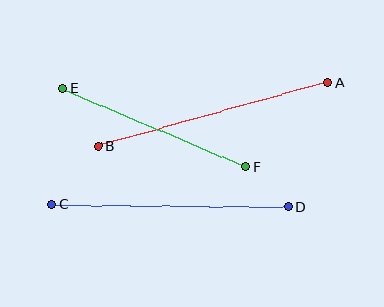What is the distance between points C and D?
The distance is approximately 236 pixels.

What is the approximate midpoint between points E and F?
The midpoint is at approximately (154, 128) pixels.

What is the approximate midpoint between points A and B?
The midpoint is at approximately (213, 115) pixels.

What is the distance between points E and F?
The distance is approximately 199 pixels.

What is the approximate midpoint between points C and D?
The midpoint is at approximately (170, 206) pixels.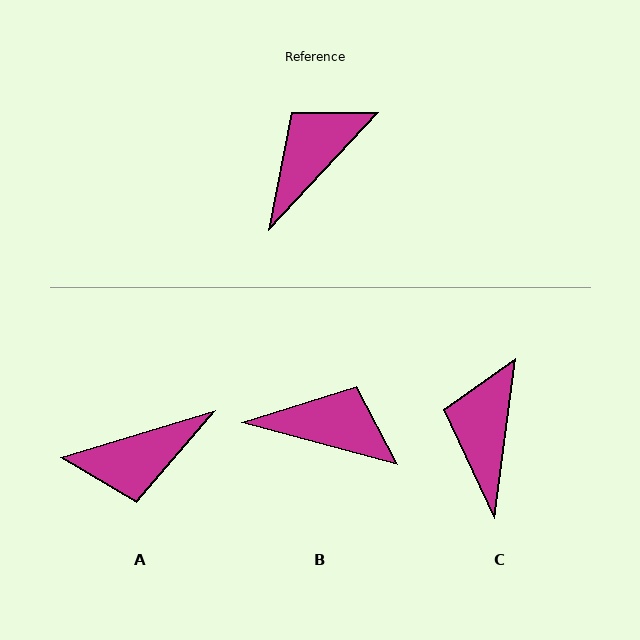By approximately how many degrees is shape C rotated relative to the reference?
Approximately 36 degrees counter-clockwise.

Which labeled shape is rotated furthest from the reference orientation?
A, about 150 degrees away.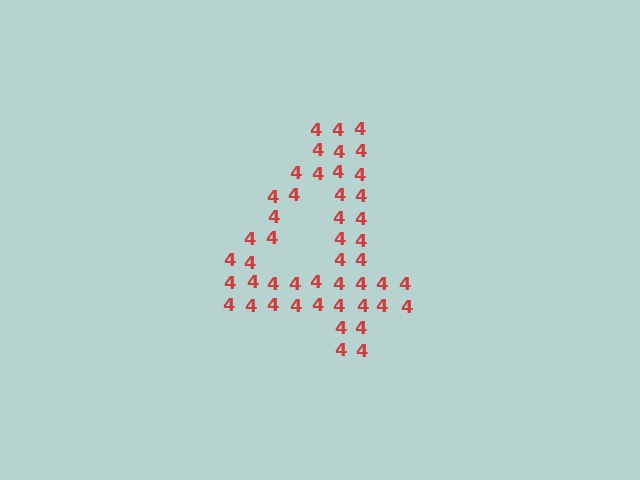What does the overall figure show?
The overall figure shows the digit 4.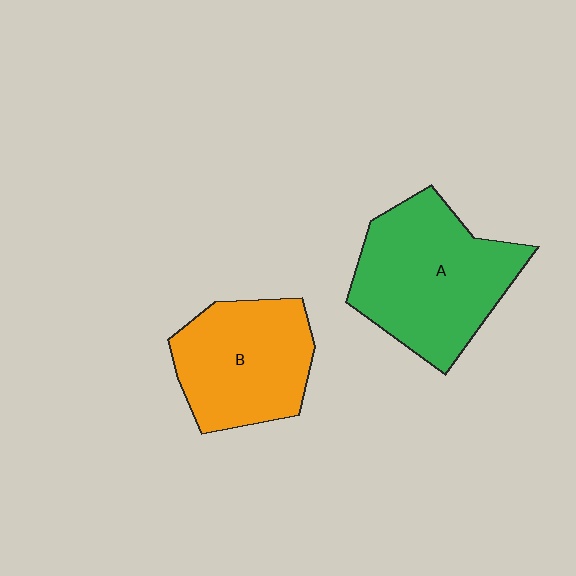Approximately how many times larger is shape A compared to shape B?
Approximately 1.3 times.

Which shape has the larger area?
Shape A (green).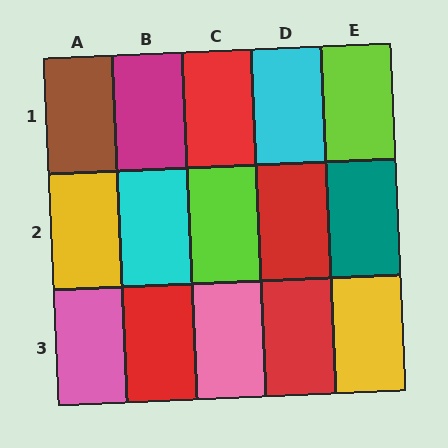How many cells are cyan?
2 cells are cyan.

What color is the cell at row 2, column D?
Red.